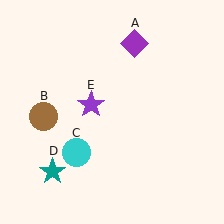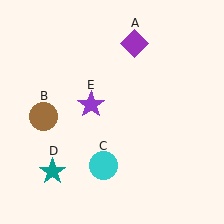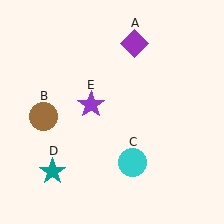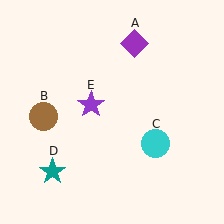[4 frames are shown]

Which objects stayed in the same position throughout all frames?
Purple diamond (object A) and brown circle (object B) and teal star (object D) and purple star (object E) remained stationary.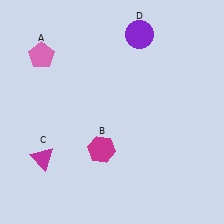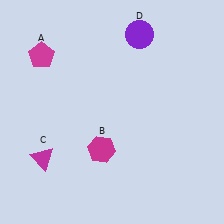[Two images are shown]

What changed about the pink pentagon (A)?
In Image 1, A is pink. In Image 2, it changed to magenta.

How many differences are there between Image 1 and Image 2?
There is 1 difference between the two images.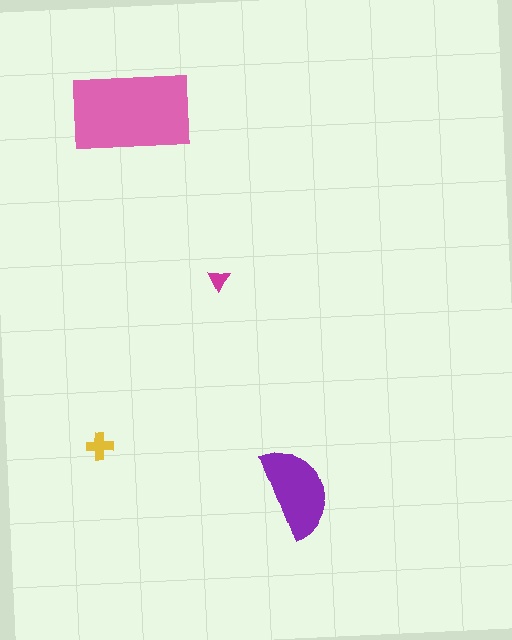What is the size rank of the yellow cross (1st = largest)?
3rd.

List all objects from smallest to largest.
The magenta triangle, the yellow cross, the purple semicircle, the pink rectangle.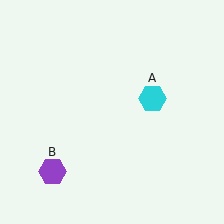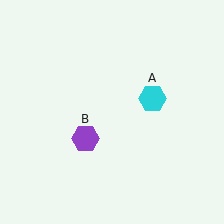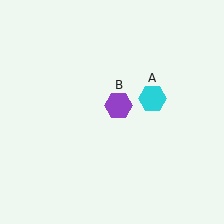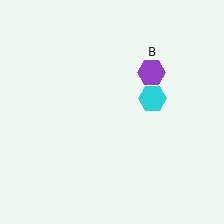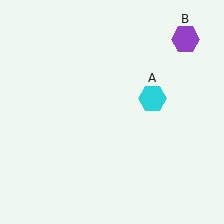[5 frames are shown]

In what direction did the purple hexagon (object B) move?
The purple hexagon (object B) moved up and to the right.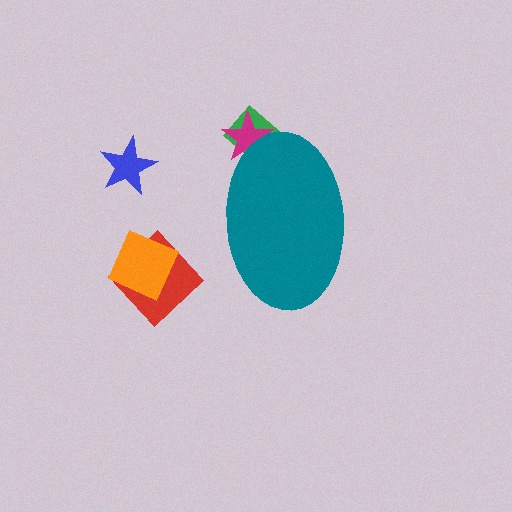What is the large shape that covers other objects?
A teal ellipse.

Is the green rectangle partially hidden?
Yes, the green rectangle is partially hidden behind the teal ellipse.